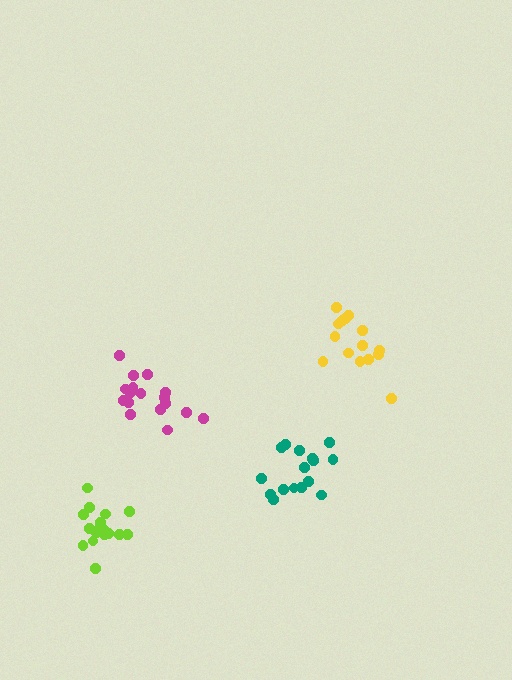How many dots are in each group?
Group 1: 16 dots, Group 2: 17 dots, Group 3: 17 dots, Group 4: 15 dots (65 total).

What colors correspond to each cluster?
The clusters are colored: teal, lime, magenta, yellow.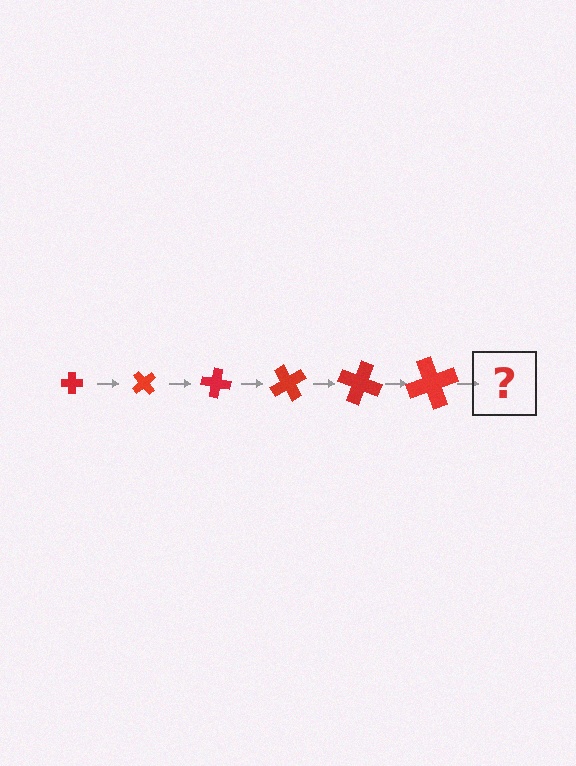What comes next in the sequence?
The next element should be a cross, larger than the previous one and rotated 300 degrees from the start.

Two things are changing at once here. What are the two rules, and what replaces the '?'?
The two rules are that the cross grows larger each step and it rotates 50 degrees each step. The '?' should be a cross, larger than the previous one and rotated 300 degrees from the start.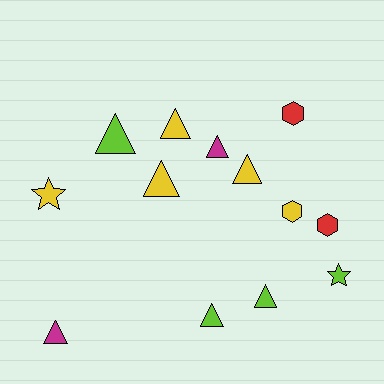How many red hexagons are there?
There are 2 red hexagons.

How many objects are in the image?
There are 13 objects.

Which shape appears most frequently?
Triangle, with 8 objects.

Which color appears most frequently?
Yellow, with 5 objects.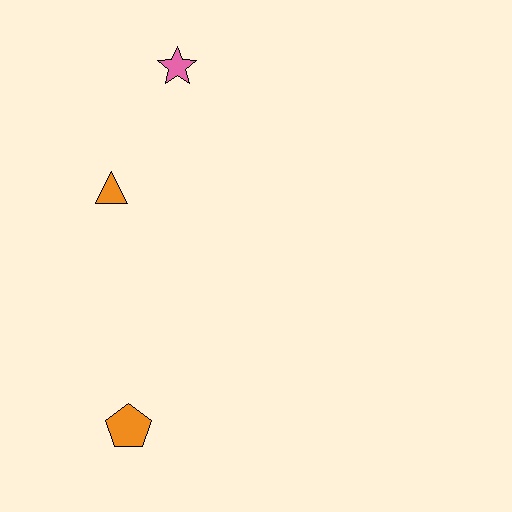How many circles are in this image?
There are no circles.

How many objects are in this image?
There are 3 objects.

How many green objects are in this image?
There are no green objects.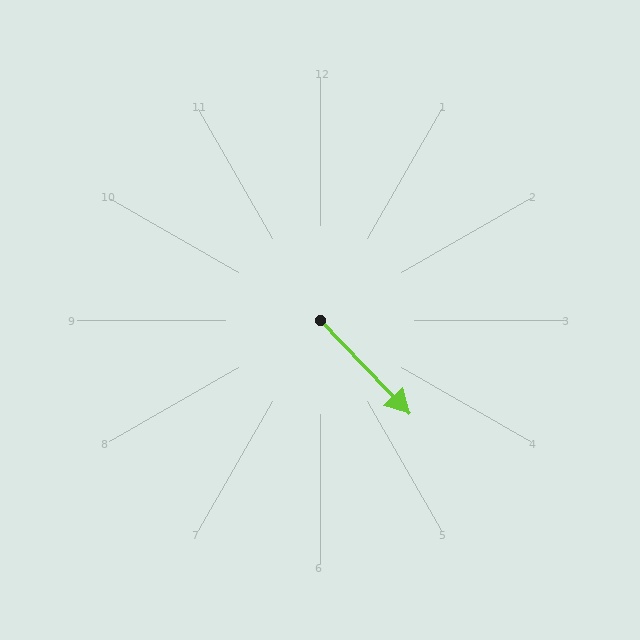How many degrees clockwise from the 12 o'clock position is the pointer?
Approximately 136 degrees.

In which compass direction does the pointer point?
Southeast.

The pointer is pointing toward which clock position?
Roughly 5 o'clock.